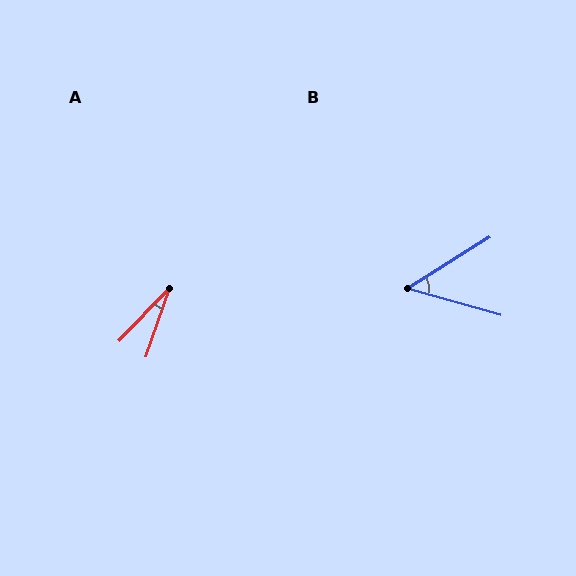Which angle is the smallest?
A, at approximately 25 degrees.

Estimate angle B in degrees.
Approximately 48 degrees.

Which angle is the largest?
B, at approximately 48 degrees.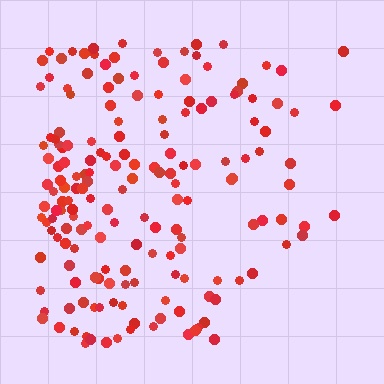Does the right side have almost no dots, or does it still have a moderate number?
Still a moderate number, just noticeably fewer than the left.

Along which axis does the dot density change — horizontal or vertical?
Horizontal.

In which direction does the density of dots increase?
From right to left, with the left side densest.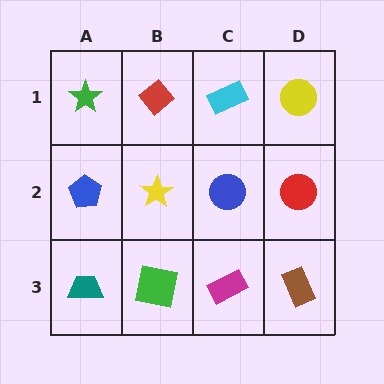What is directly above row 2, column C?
A cyan rectangle.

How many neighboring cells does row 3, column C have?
3.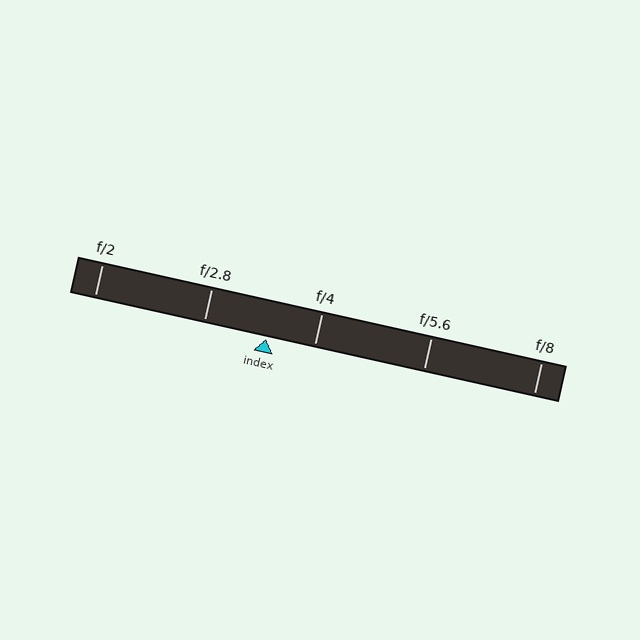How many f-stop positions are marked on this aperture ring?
There are 5 f-stop positions marked.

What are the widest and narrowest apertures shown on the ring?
The widest aperture shown is f/2 and the narrowest is f/8.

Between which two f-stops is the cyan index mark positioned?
The index mark is between f/2.8 and f/4.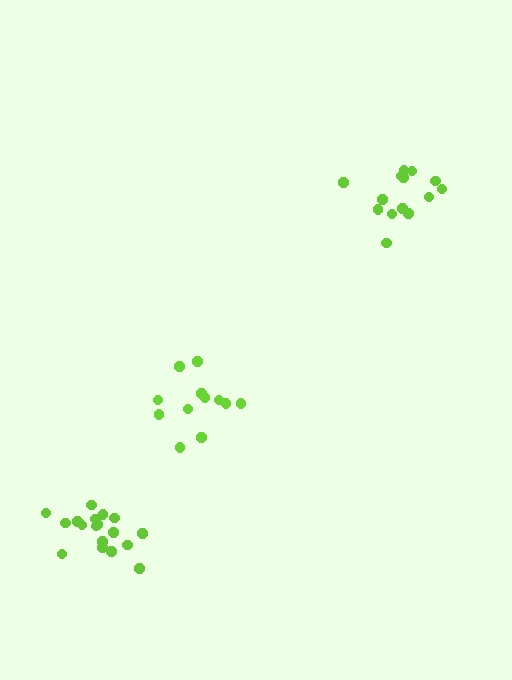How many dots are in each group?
Group 1: 18 dots, Group 2: 14 dots, Group 3: 12 dots (44 total).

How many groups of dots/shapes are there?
There are 3 groups.